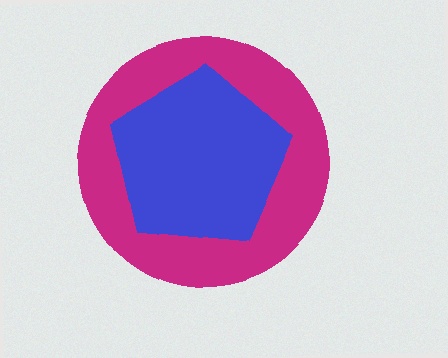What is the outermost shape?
The magenta circle.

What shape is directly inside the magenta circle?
The blue pentagon.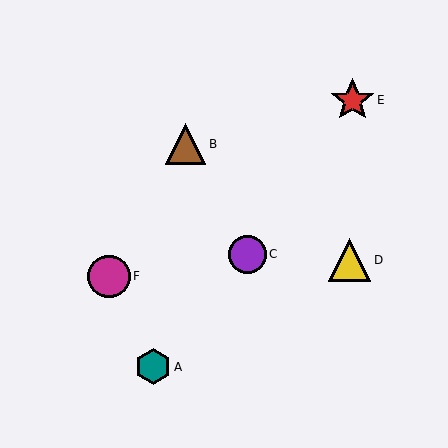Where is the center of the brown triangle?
The center of the brown triangle is at (186, 144).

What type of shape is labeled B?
Shape B is a brown triangle.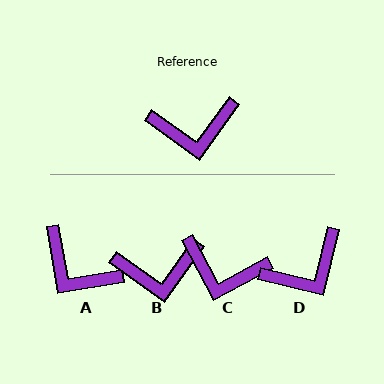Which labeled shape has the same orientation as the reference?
B.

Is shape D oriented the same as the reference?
No, it is off by about 22 degrees.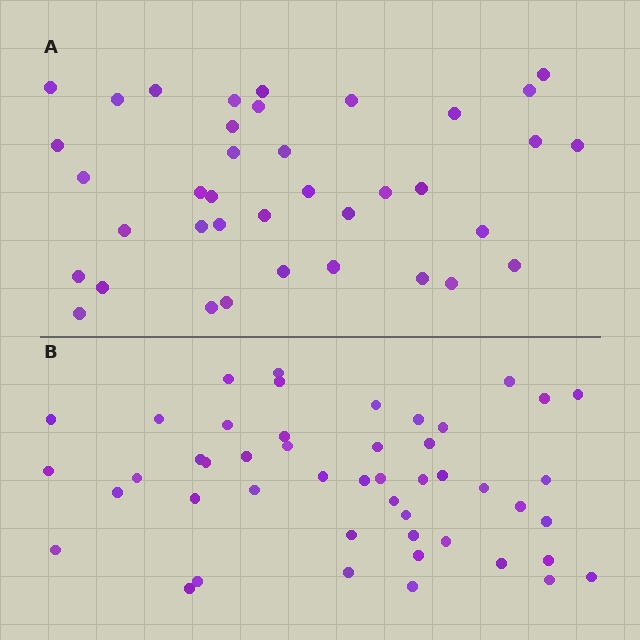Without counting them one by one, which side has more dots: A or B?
Region B (the bottom region) has more dots.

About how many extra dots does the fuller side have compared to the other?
Region B has roughly 10 or so more dots than region A.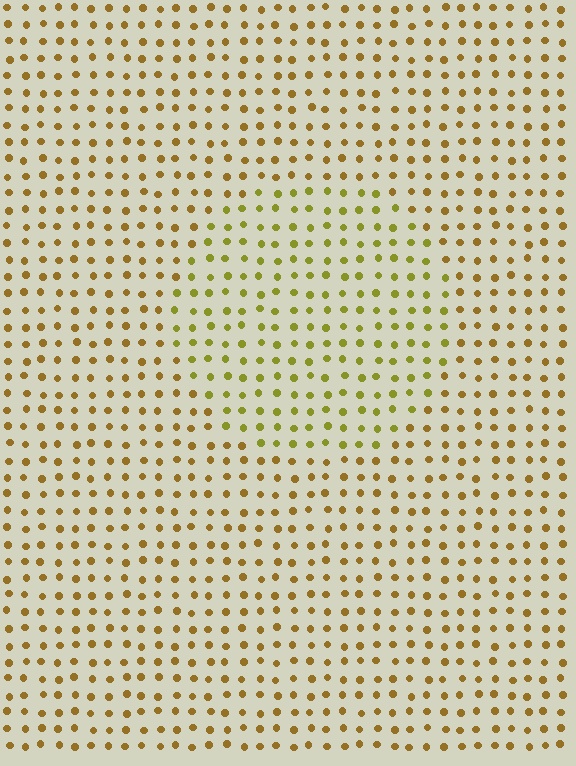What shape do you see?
I see a circle.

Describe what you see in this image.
The image is filled with small brown elements in a uniform arrangement. A circle-shaped region is visible where the elements are tinted to a slightly different hue, forming a subtle color boundary.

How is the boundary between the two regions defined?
The boundary is defined purely by a slight shift in hue (about 27 degrees). Spacing, size, and orientation are identical on both sides.